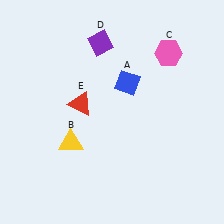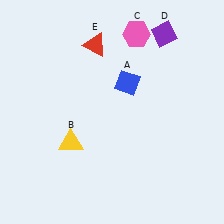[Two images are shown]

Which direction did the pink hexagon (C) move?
The pink hexagon (C) moved left.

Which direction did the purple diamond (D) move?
The purple diamond (D) moved right.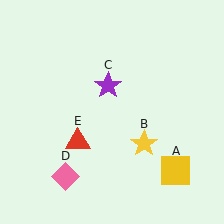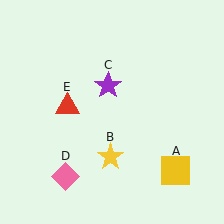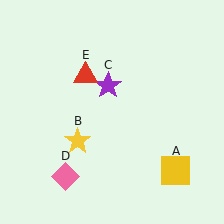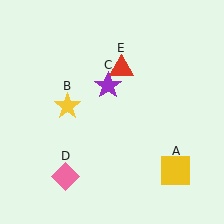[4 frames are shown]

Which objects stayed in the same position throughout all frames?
Yellow square (object A) and purple star (object C) and pink diamond (object D) remained stationary.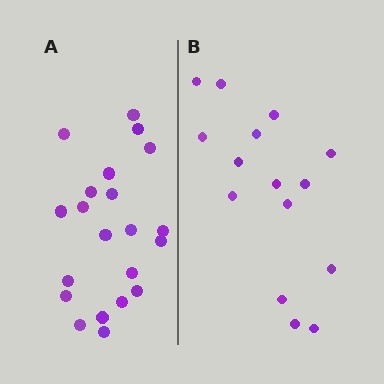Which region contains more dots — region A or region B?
Region A (the left region) has more dots.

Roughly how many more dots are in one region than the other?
Region A has about 6 more dots than region B.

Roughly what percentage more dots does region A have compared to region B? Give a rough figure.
About 40% more.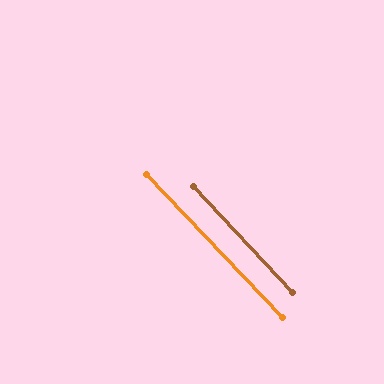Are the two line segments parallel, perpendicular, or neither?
Parallel — their directions differ by only 0.2°.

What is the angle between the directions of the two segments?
Approximately 0 degrees.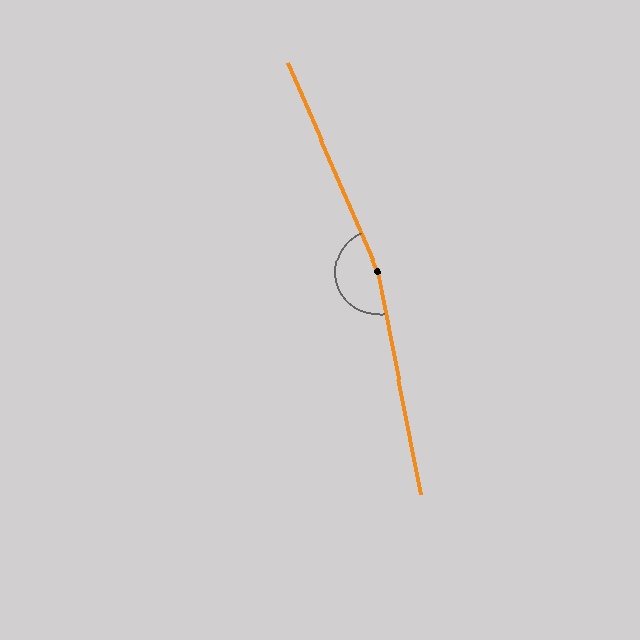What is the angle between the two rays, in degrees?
Approximately 168 degrees.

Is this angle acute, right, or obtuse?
It is obtuse.